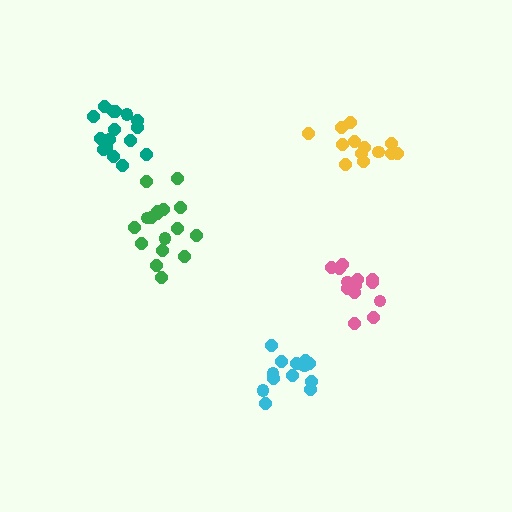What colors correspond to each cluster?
The clusters are colored: green, cyan, teal, yellow, pink.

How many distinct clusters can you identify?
There are 5 distinct clusters.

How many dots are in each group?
Group 1: 17 dots, Group 2: 13 dots, Group 3: 17 dots, Group 4: 13 dots, Group 5: 13 dots (73 total).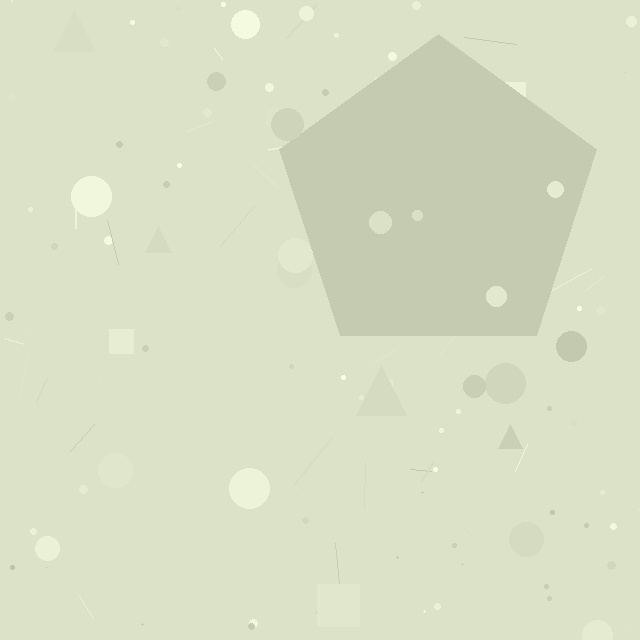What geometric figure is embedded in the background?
A pentagon is embedded in the background.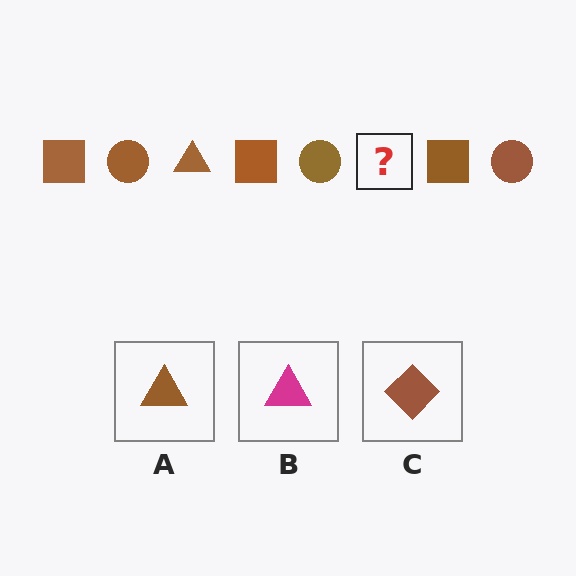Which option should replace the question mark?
Option A.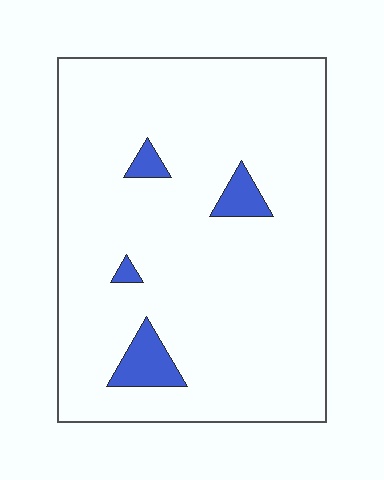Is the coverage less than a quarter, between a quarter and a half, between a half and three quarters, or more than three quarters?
Less than a quarter.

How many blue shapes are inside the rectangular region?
4.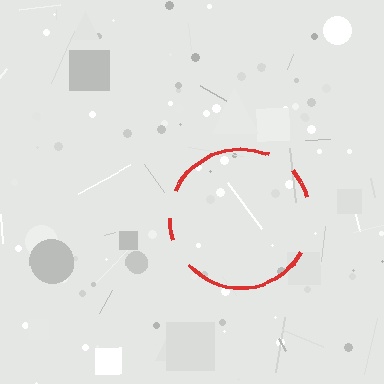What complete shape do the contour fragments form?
The contour fragments form a circle.